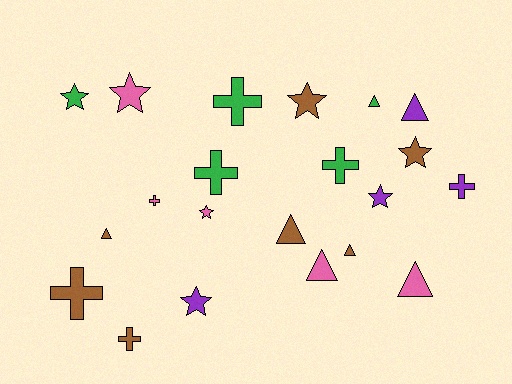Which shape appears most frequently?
Star, with 7 objects.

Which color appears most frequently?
Brown, with 7 objects.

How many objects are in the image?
There are 21 objects.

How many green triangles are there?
There is 1 green triangle.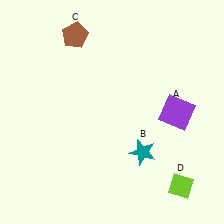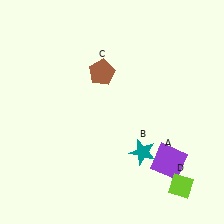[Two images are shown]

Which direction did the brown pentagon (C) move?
The brown pentagon (C) moved down.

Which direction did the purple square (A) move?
The purple square (A) moved down.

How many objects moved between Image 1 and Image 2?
2 objects moved between the two images.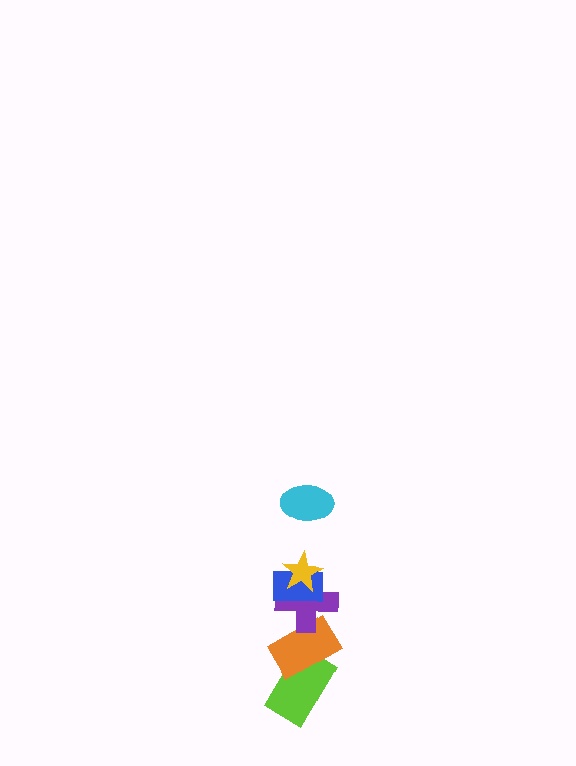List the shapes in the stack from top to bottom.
From top to bottom: the cyan ellipse, the yellow star, the blue rectangle, the purple cross, the orange rectangle, the lime rectangle.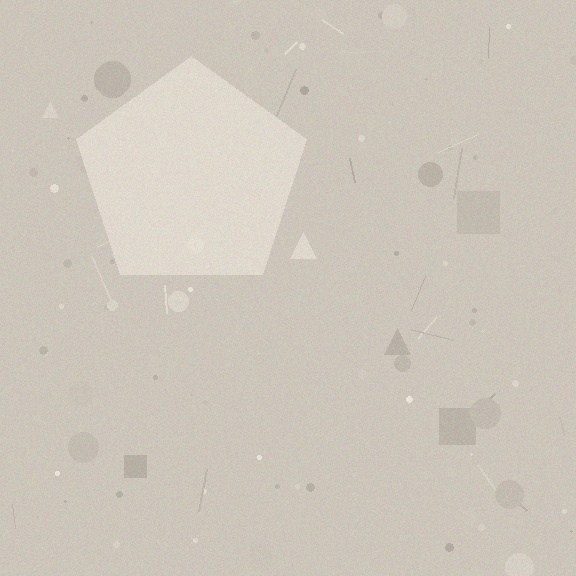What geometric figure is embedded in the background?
A pentagon is embedded in the background.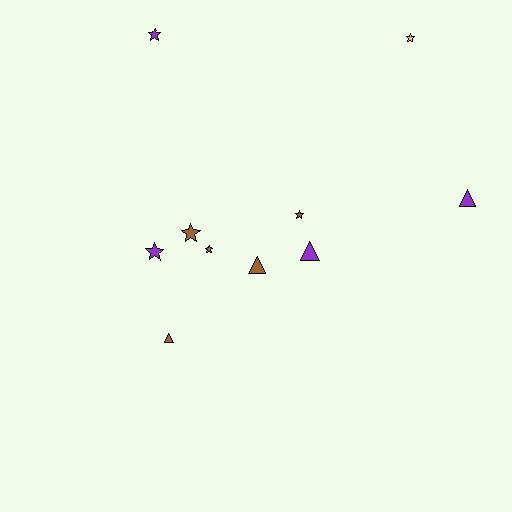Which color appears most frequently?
Brown, with 5 objects.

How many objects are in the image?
There are 10 objects.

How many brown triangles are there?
There are 2 brown triangles.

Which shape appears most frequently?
Star, with 6 objects.